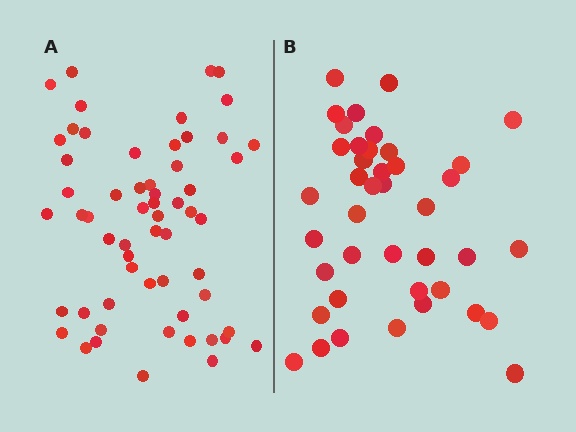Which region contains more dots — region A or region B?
Region A (the left region) has more dots.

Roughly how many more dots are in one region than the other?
Region A has approximately 20 more dots than region B.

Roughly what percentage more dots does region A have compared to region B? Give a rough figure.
About 45% more.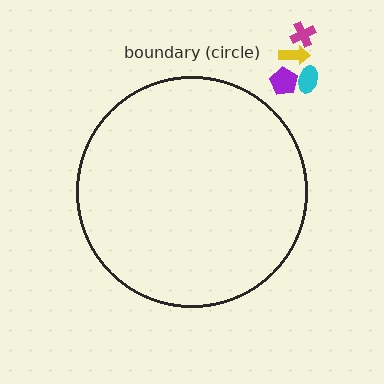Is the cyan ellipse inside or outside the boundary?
Outside.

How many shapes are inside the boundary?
0 inside, 4 outside.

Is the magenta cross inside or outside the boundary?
Outside.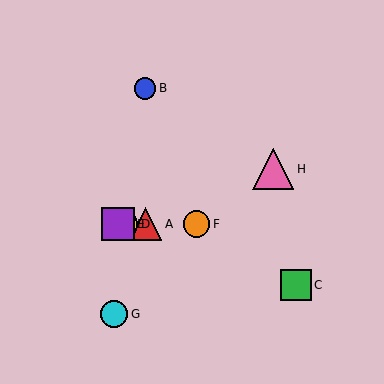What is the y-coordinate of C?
Object C is at y≈285.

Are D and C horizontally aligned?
No, D is at y≈224 and C is at y≈285.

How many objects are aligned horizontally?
4 objects (A, D, E, F) are aligned horizontally.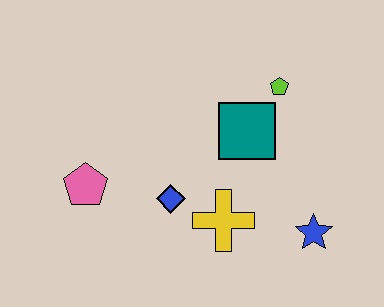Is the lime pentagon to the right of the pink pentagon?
Yes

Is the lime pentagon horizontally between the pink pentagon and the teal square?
No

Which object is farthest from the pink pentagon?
The blue star is farthest from the pink pentagon.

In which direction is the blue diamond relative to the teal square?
The blue diamond is to the left of the teal square.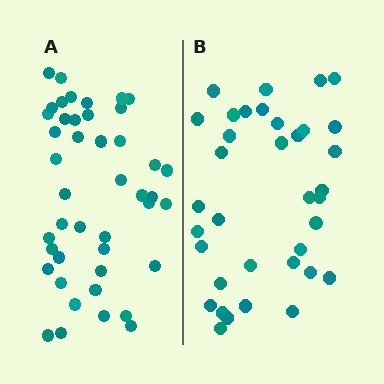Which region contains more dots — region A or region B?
Region A (the left region) has more dots.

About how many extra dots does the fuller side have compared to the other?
Region A has roughly 8 or so more dots than region B.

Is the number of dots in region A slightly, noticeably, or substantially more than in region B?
Region A has only slightly more — the two regions are fairly close. The ratio is roughly 1.2 to 1.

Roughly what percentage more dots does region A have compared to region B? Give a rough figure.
About 20% more.